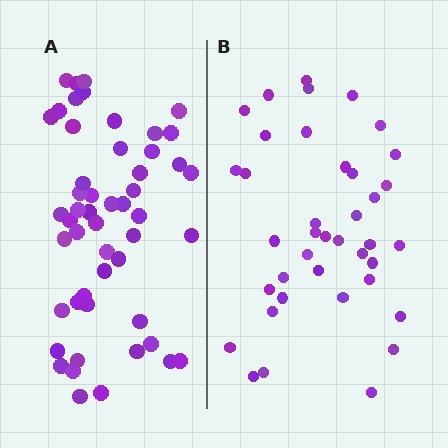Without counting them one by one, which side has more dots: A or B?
Region A (the left region) has more dots.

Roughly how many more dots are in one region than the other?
Region A has roughly 12 or so more dots than region B.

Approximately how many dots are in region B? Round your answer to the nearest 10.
About 40 dots. (The exact count is 39, which rounds to 40.)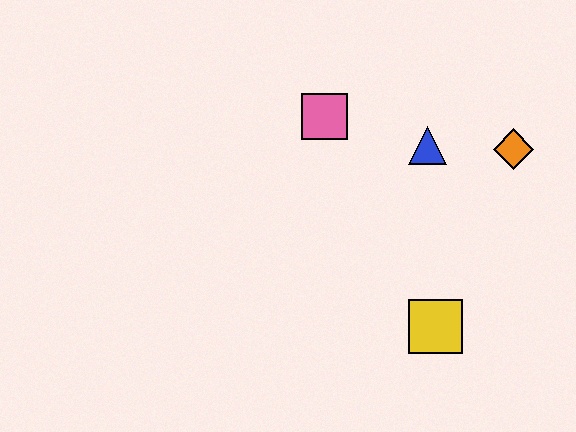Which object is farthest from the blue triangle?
The yellow square is farthest from the blue triangle.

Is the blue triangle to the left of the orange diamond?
Yes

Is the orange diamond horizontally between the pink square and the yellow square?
No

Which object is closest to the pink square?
The blue triangle is closest to the pink square.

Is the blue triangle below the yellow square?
No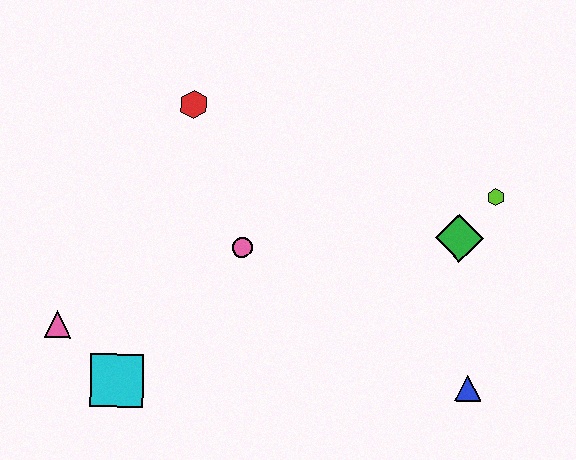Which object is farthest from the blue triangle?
The pink triangle is farthest from the blue triangle.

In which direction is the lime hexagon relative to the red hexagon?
The lime hexagon is to the right of the red hexagon.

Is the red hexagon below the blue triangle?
No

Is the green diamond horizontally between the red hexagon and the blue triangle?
Yes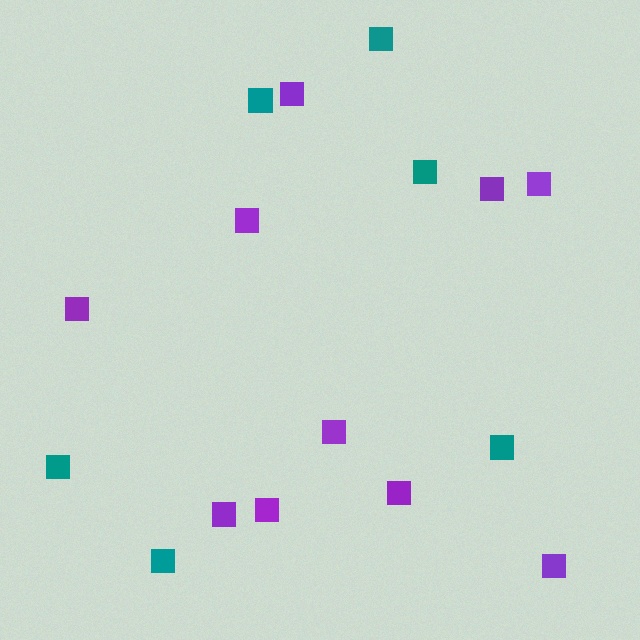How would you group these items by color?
There are 2 groups: one group of teal squares (6) and one group of purple squares (10).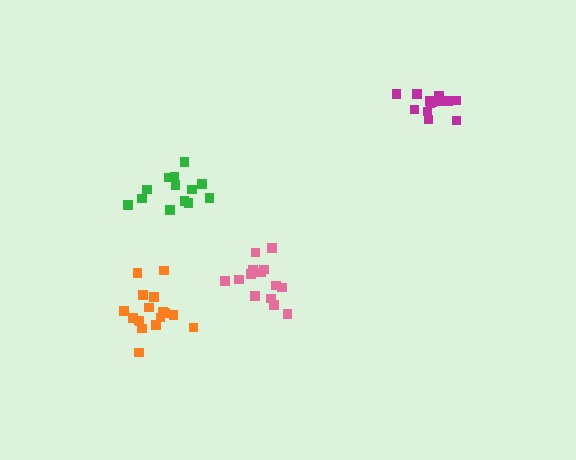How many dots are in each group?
Group 1: 17 dots, Group 2: 13 dots, Group 3: 13 dots, Group 4: 14 dots (57 total).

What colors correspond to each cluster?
The clusters are colored: orange, green, magenta, pink.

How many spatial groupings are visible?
There are 4 spatial groupings.